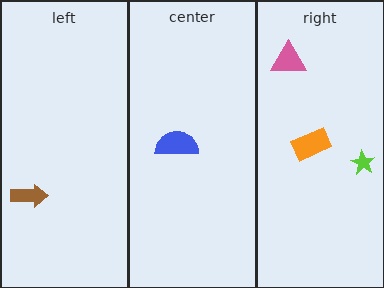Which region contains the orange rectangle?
The right region.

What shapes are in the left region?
The brown arrow.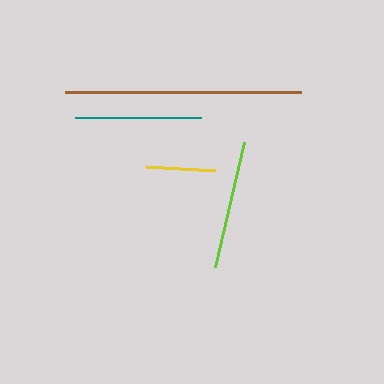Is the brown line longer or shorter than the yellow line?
The brown line is longer than the yellow line.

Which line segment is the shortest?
The yellow line is the shortest at approximately 68 pixels.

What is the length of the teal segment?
The teal segment is approximately 126 pixels long.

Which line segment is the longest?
The brown line is the longest at approximately 236 pixels.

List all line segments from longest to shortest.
From longest to shortest: brown, lime, teal, yellow.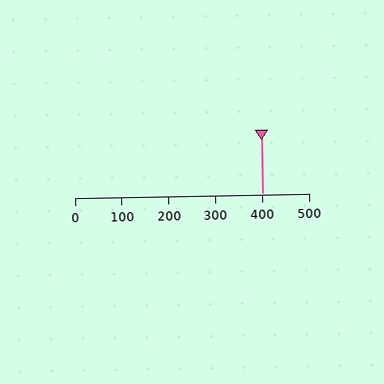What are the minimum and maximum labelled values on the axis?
The axis runs from 0 to 500.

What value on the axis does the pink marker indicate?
The marker indicates approximately 400.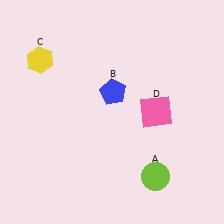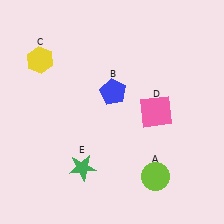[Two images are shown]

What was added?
A green star (E) was added in Image 2.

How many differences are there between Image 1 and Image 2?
There is 1 difference between the two images.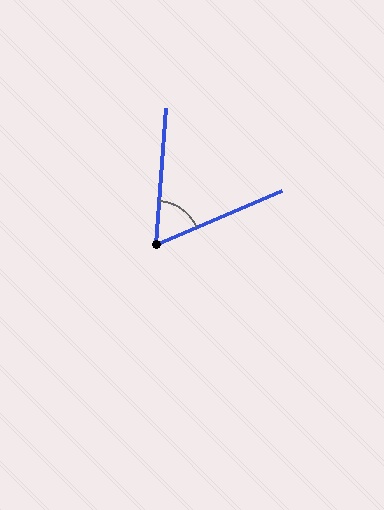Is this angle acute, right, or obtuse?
It is acute.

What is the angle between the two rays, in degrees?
Approximately 62 degrees.